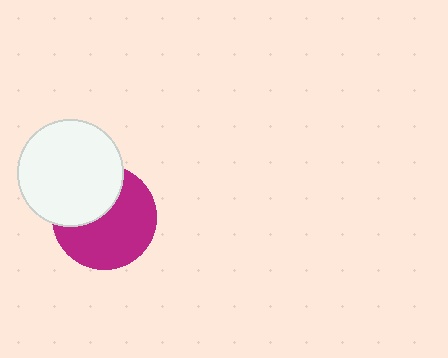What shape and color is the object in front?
The object in front is a white circle.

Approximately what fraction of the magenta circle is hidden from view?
Roughly 37% of the magenta circle is hidden behind the white circle.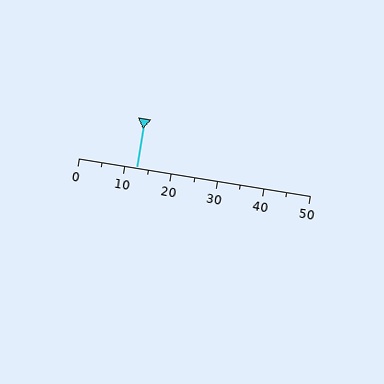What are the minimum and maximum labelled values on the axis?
The axis runs from 0 to 50.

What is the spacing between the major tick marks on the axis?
The major ticks are spaced 10 apart.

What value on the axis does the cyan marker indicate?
The marker indicates approximately 12.5.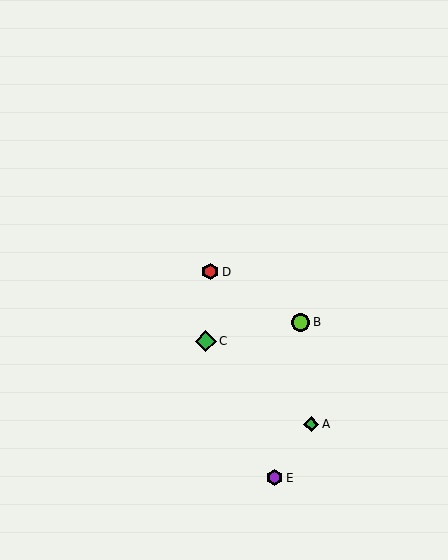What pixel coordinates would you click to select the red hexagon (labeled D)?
Click at (210, 272) to select the red hexagon D.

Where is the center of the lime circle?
The center of the lime circle is at (301, 322).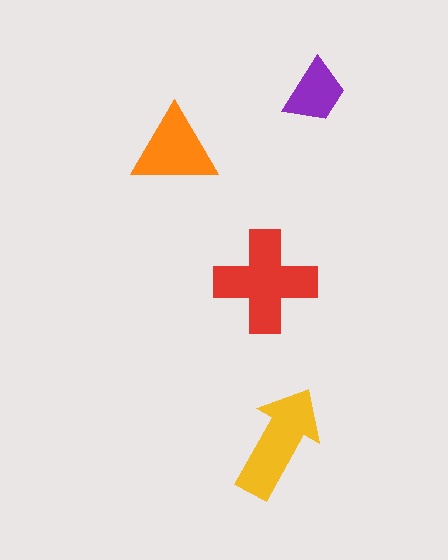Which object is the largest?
The red cross.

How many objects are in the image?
There are 4 objects in the image.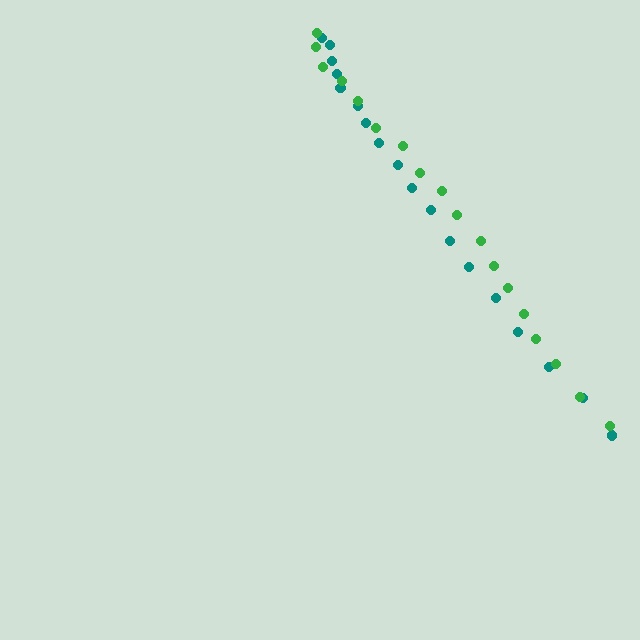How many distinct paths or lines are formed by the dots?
There are 2 distinct paths.